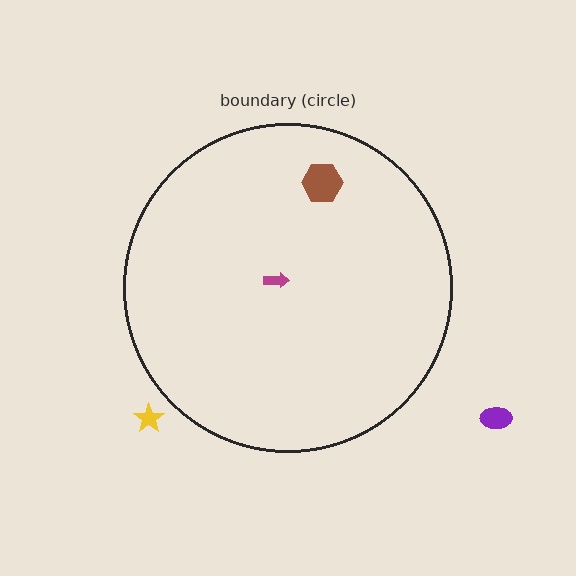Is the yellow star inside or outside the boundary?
Outside.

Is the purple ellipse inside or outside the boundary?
Outside.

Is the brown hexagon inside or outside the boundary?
Inside.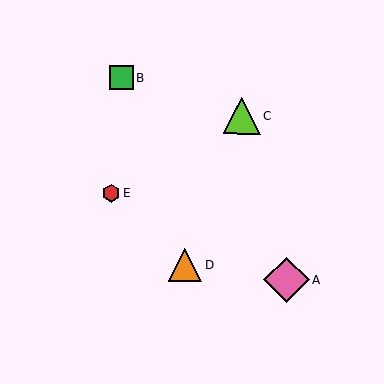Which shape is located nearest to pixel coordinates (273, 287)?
The pink diamond (labeled A) at (287, 280) is nearest to that location.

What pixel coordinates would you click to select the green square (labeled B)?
Click at (121, 78) to select the green square B.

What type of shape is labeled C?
Shape C is a lime triangle.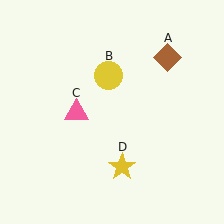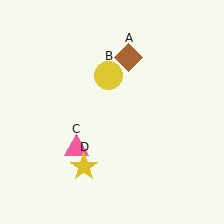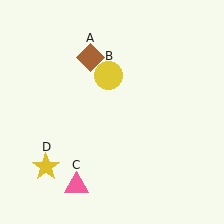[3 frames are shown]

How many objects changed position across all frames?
3 objects changed position: brown diamond (object A), pink triangle (object C), yellow star (object D).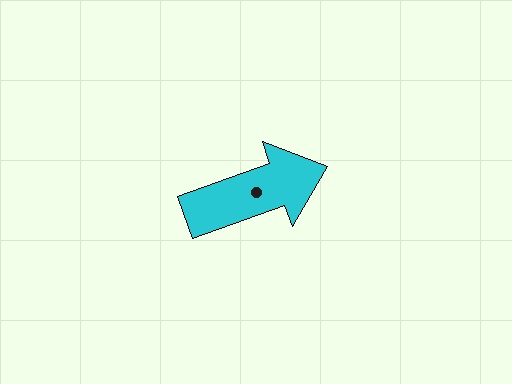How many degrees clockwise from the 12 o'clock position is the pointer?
Approximately 70 degrees.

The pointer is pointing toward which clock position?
Roughly 2 o'clock.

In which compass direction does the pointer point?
East.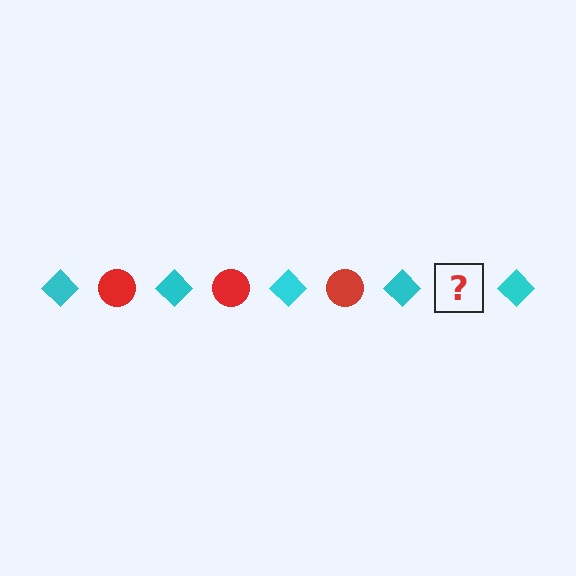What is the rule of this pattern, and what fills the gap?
The rule is that the pattern alternates between cyan diamond and red circle. The gap should be filled with a red circle.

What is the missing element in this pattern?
The missing element is a red circle.